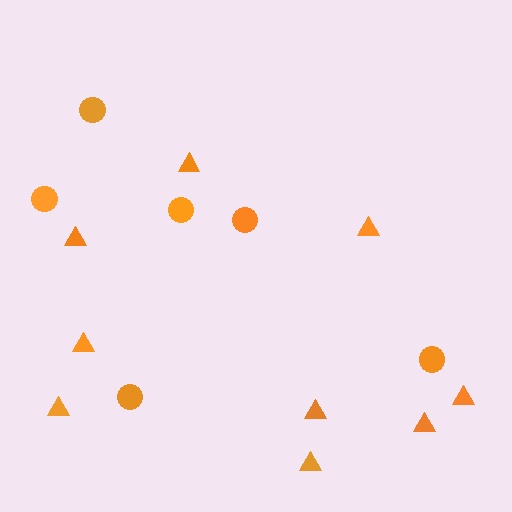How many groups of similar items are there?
There are 2 groups: one group of circles (6) and one group of triangles (9).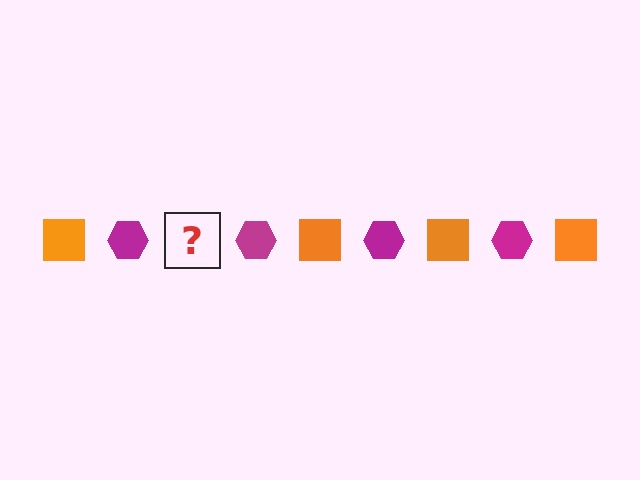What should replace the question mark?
The question mark should be replaced with an orange square.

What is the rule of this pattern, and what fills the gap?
The rule is that the pattern alternates between orange square and magenta hexagon. The gap should be filled with an orange square.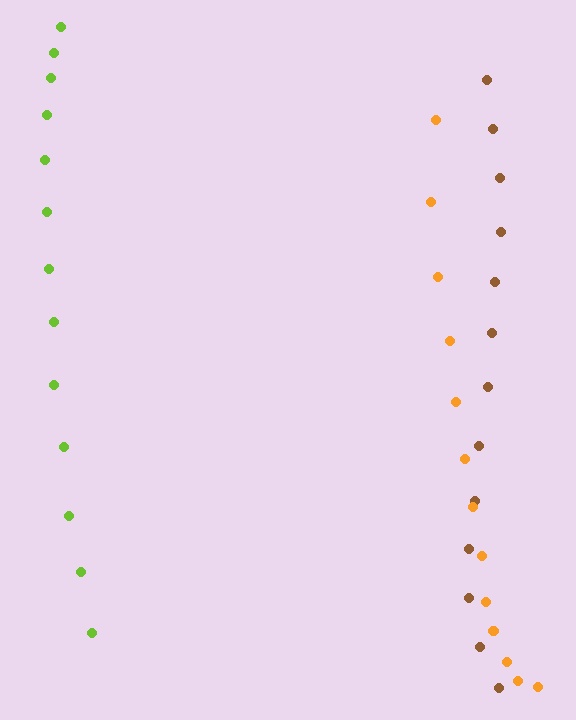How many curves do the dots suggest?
There are 3 distinct paths.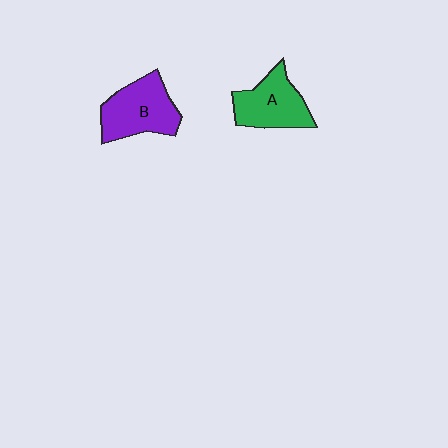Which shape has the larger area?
Shape B (purple).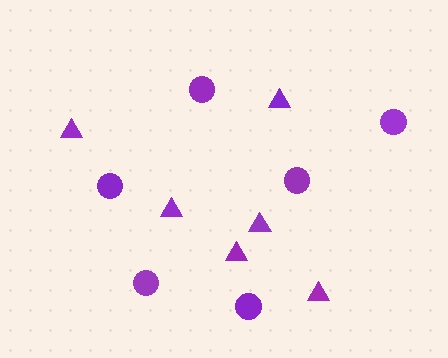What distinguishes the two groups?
There are 2 groups: one group of circles (6) and one group of triangles (6).